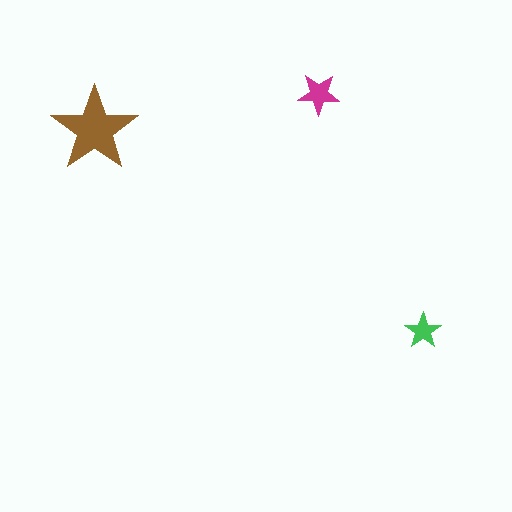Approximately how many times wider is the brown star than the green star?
About 2.5 times wider.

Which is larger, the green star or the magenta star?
The magenta one.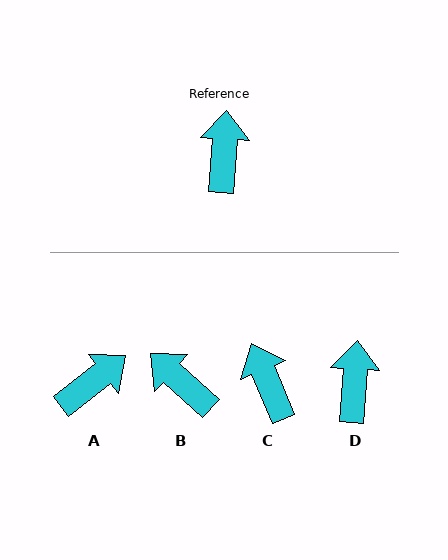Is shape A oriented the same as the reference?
No, it is off by about 48 degrees.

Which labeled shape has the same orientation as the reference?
D.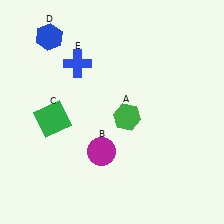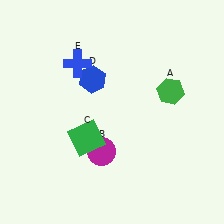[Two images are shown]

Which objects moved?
The objects that moved are: the green hexagon (A), the green square (C), the blue hexagon (D).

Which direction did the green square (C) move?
The green square (C) moved right.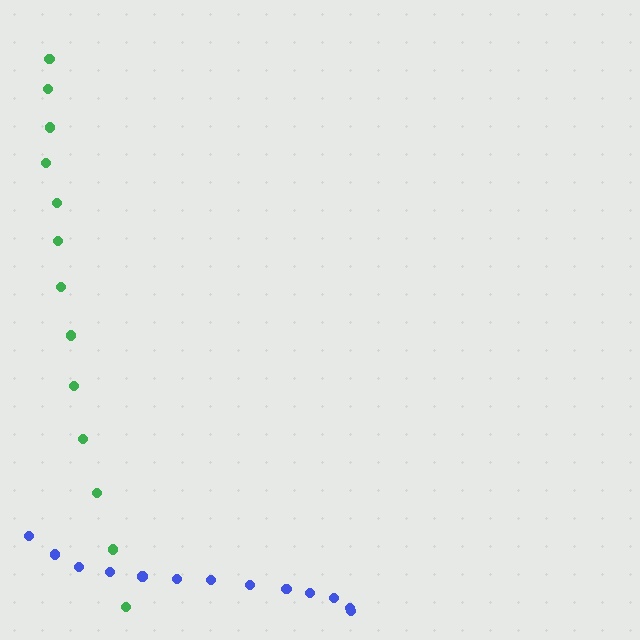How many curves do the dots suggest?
There are 2 distinct paths.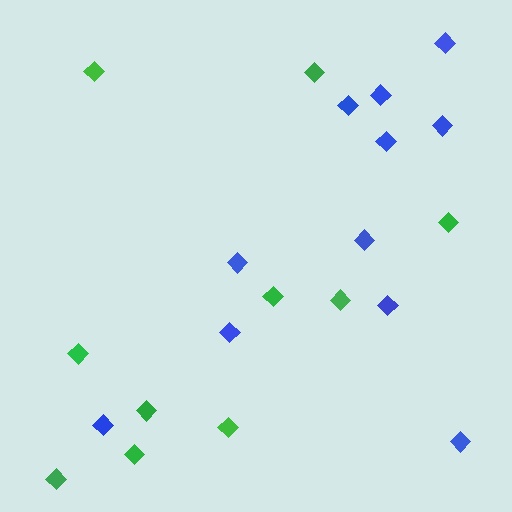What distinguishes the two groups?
There are 2 groups: one group of green diamonds (10) and one group of blue diamonds (11).